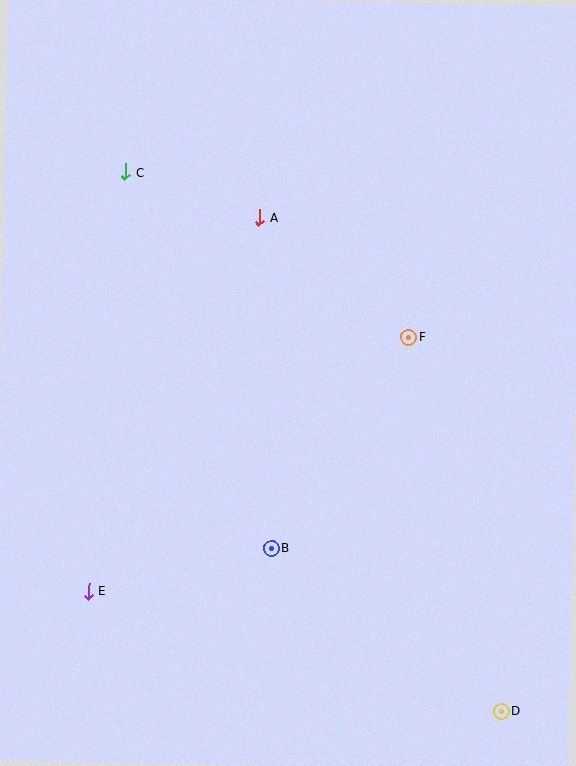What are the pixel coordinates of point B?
Point B is at (272, 548).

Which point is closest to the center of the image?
Point F at (409, 337) is closest to the center.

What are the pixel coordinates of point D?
Point D is at (501, 711).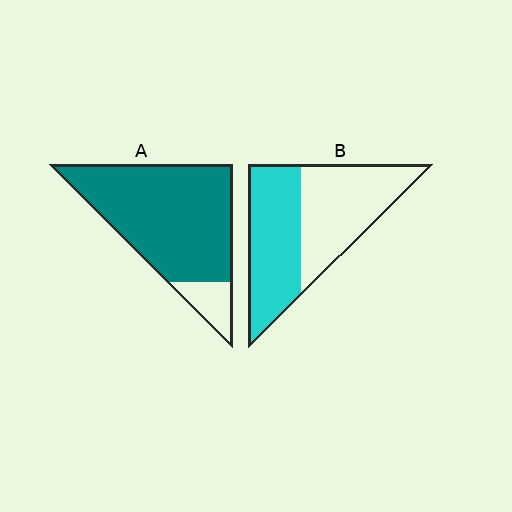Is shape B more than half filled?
Roughly half.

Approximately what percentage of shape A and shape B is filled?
A is approximately 85% and B is approximately 50%.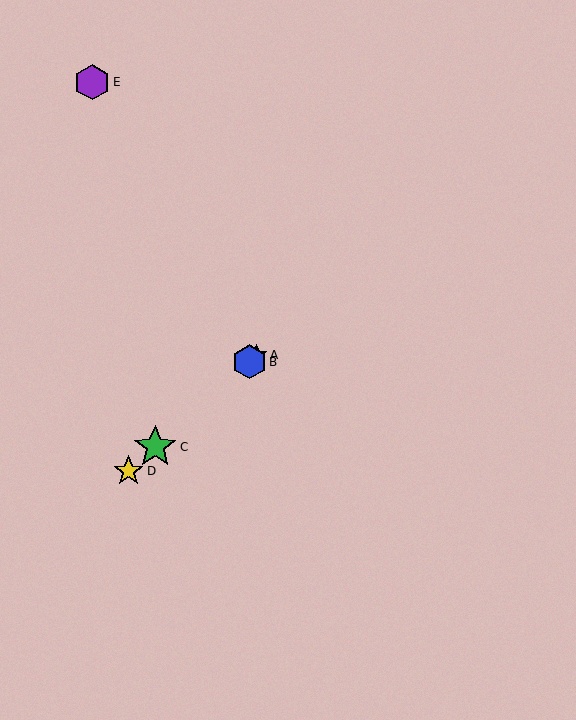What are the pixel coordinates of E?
Object E is at (92, 82).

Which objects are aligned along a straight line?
Objects A, B, C, D are aligned along a straight line.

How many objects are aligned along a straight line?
4 objects (A, B, C, D) are aligned along a straight line.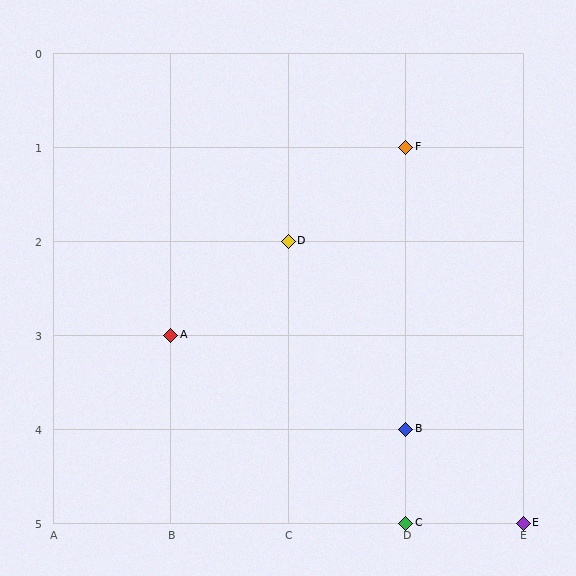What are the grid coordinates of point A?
Point A is at grid coordinates (B, 3).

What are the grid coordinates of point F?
Point F is at grid coordinates (D, 1).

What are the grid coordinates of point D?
Point D is at grid coordinates (C, 2).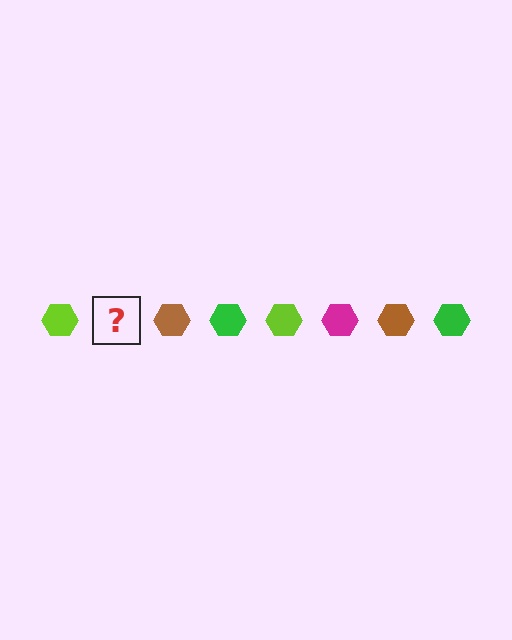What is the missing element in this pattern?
The missing element is a magenta hexagon.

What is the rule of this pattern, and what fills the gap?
The rule is that the pattern cycles through lime, magenta, brown, green hexagons. The gap should be filled with a magenta hexagon.